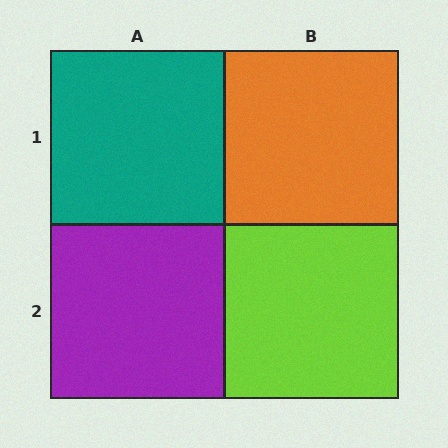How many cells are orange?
1 cell is orange.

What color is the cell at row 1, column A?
Teal.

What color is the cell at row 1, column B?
Orange.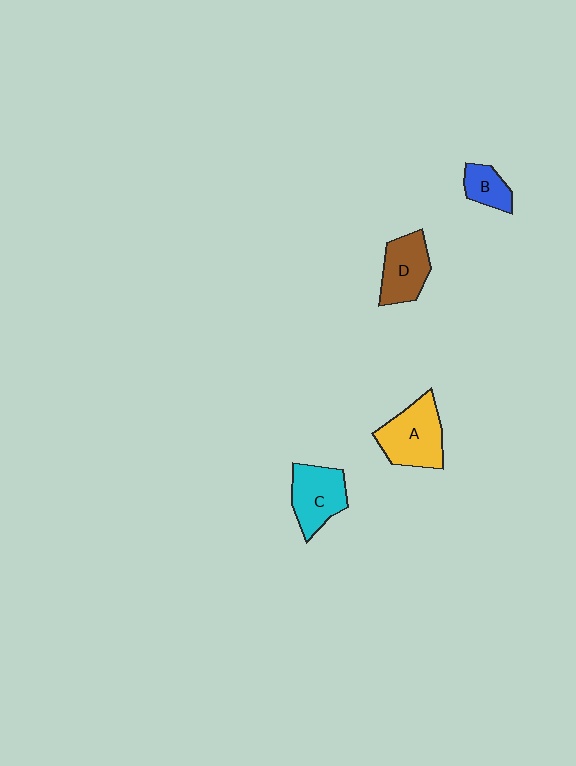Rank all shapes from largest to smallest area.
From largest to smallest: A (yellow), C (cyan), D (brown), B (blue).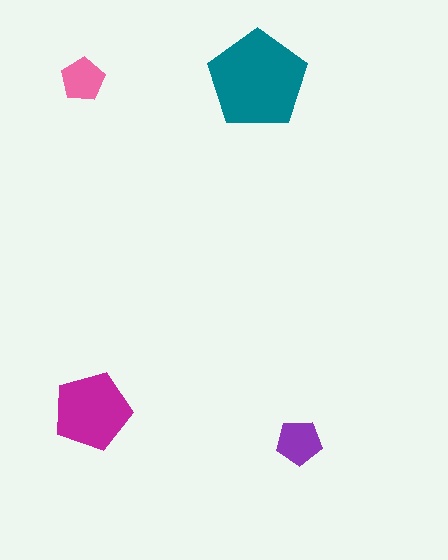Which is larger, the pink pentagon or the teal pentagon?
The teal one.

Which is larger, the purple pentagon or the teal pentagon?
The teal one.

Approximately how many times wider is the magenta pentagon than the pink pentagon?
About 2 times wider.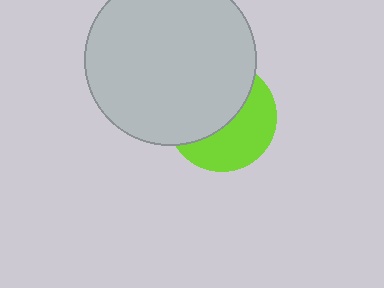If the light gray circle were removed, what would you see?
You would see the complete lime circle.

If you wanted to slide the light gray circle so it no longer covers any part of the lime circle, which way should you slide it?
Slide it toward the upper-left — that is the most direct way to separate the two shapes.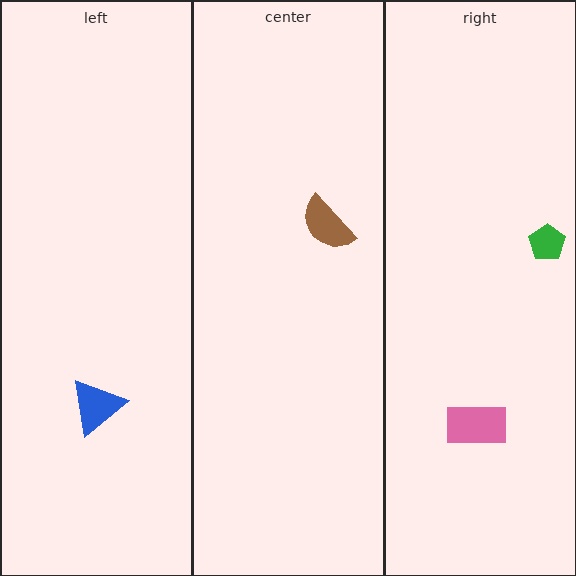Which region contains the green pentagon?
The right region.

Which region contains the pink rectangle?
The right region.